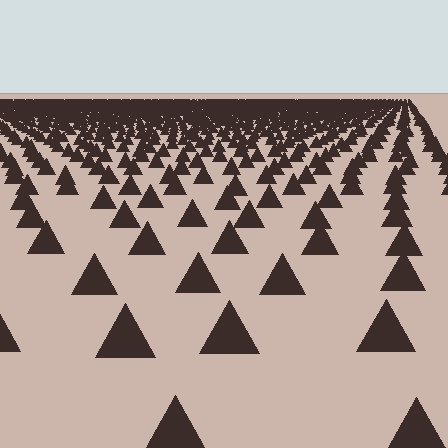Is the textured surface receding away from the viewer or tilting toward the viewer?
The surface is receding away from the viewer. Texture elements get smaller and denser toward the top.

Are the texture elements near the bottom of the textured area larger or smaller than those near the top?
Larger. Near the bottom, elements are closer to the viewer and appear at a bigger on-screen size.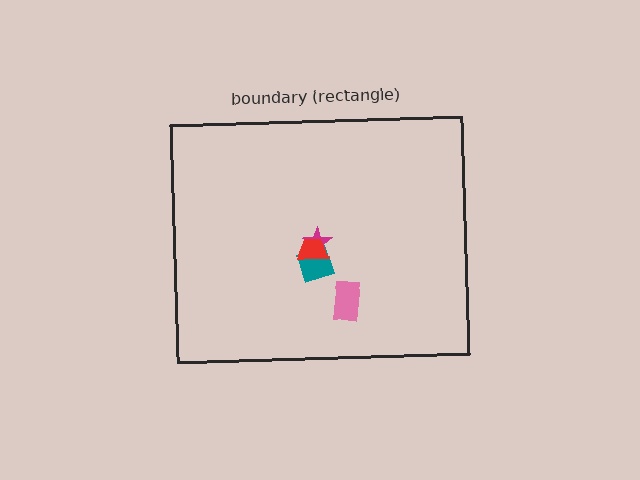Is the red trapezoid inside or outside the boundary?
Inside.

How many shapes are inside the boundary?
4 inside, 0 outside.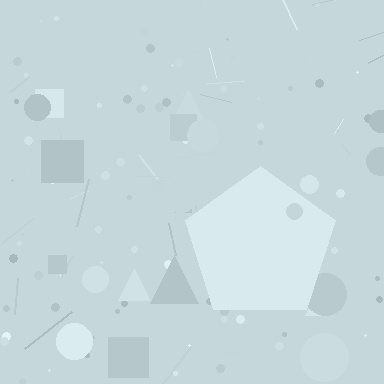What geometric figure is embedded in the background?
A pentagon is embedded in the background.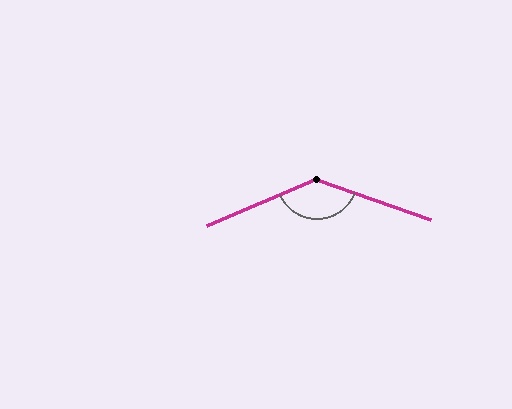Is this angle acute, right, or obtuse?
It is obtuse.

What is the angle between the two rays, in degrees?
Approximately 137 degrees.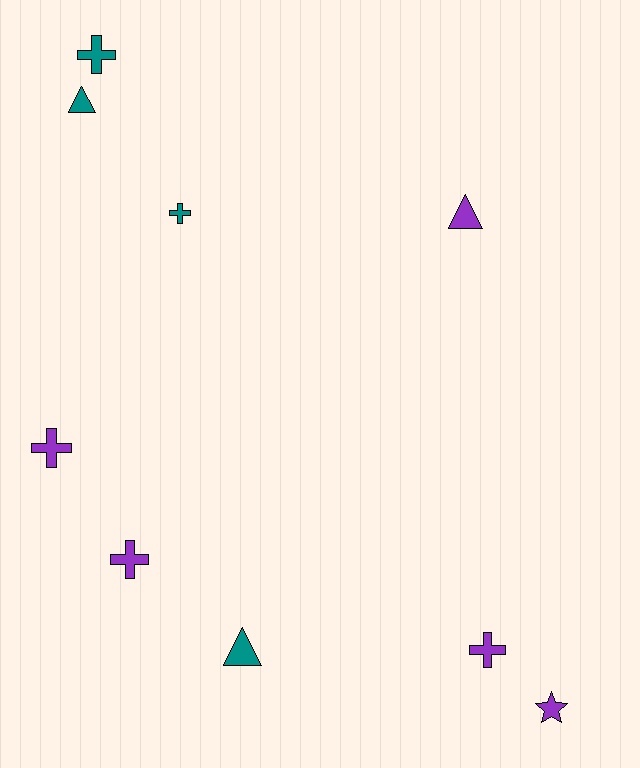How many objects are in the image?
There are 9 objects.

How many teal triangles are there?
There are 2 teal triangles.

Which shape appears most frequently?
Cross, with 5 objects.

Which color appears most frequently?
Purple, with 5 objects.